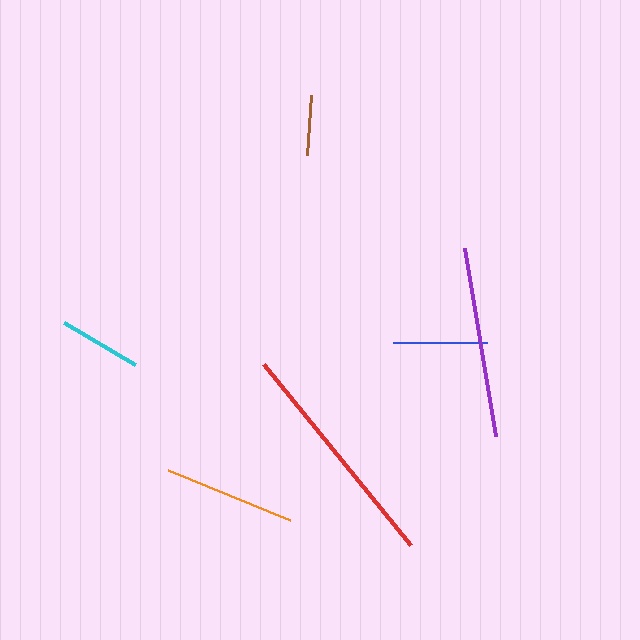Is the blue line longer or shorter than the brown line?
The blue line is longer than the brown line.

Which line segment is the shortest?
The brown line is the shortest at approximately 60 pixels.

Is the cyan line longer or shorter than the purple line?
The purple line is longer than the cyan line.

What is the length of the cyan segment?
The cyan segment is approximately 82 pixels long.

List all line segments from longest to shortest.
From longest to shortest: red, purple, orange, blue, cyan, brown.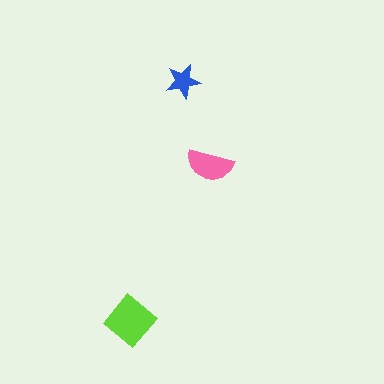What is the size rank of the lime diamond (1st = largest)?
1st.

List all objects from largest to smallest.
The lime diamond, the pink semicircle, the blue star.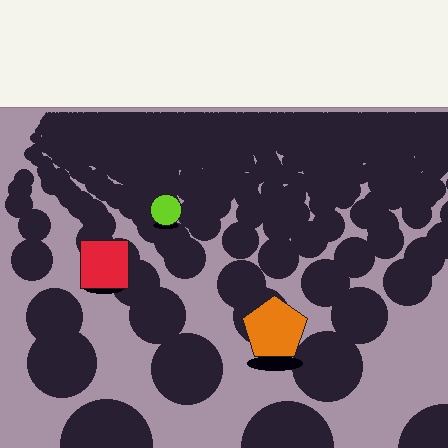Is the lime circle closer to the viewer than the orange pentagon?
No. The orange pentagon is closer — you can tell from the texture gradient: the ground texture is coarser near it.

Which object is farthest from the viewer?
The lime circle is farthest from the viewer. It appears smaller and the ground texture around it is denser.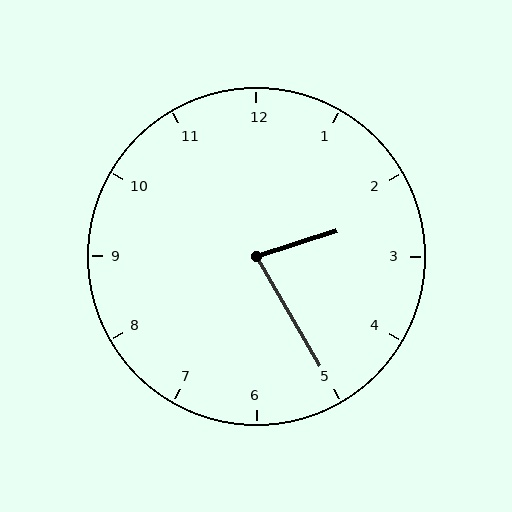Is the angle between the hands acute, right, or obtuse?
It is acute.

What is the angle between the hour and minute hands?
Approximately 78 degrees.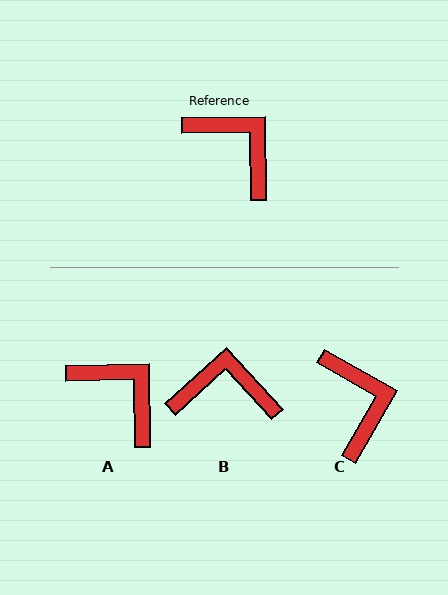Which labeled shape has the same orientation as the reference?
A.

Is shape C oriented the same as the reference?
No, it is off by about 31 degrees.